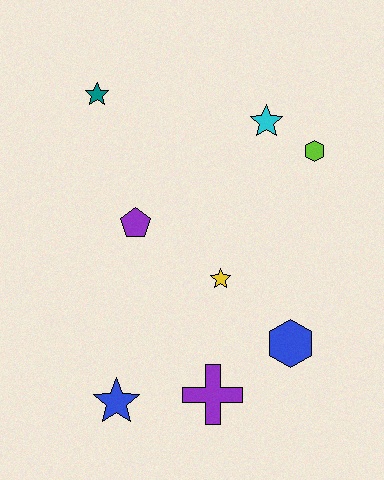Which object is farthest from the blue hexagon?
The teal star is farthest from the blue hexagon.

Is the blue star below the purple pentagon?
Yes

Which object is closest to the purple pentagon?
The yellow star is closest to the purple pentagon.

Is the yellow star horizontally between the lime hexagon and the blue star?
Yes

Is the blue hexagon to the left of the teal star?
No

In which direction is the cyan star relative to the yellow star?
The cyan star is above the yellow star.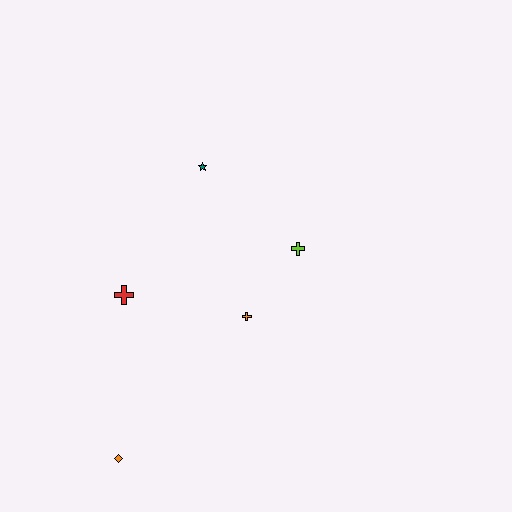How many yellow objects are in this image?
There are no yellow objects.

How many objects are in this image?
There are 5 objects.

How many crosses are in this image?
There are 3 crosses.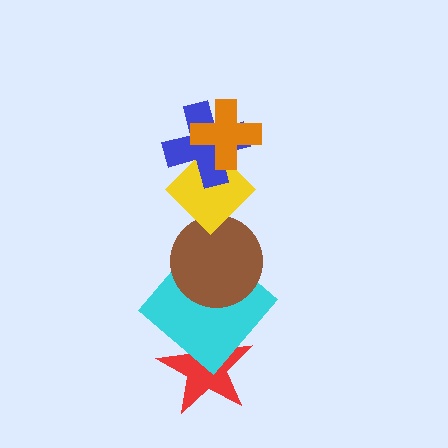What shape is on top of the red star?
The cyan diamond is on top of the red star.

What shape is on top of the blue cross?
The orange cross is on top of the blue cross.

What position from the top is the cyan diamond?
The cyan diamond is 5th from the top.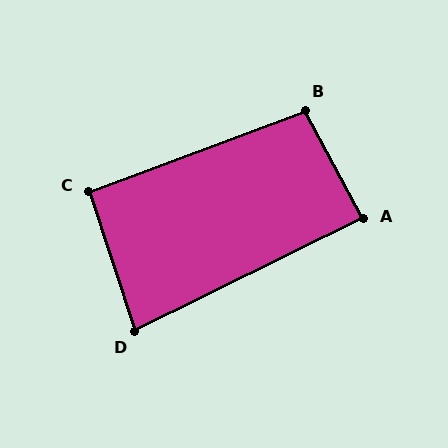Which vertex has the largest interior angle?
B, at approximately 98 degrees.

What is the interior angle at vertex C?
Approximately 92 degrees (approximately right).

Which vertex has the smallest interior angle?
D, at approximately 82 degrees.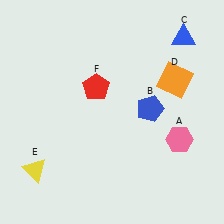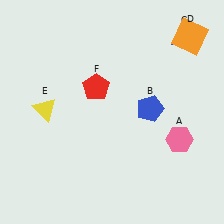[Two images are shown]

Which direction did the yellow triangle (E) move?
The yellow triangle (E) moved up.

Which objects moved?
The objects that moved are: the orange square (D), the yellow triangle (E).